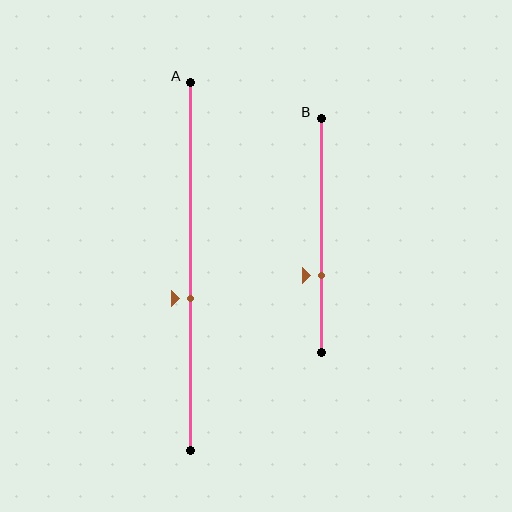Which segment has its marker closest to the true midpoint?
Segment A has its marker closest to the true midpoint.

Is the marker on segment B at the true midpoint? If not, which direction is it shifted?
No, the marker on segment B is shifted downward by about 17% of the segment length.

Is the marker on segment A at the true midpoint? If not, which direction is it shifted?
No, the marker on segment A is shifted downward by about 9% of the segment length.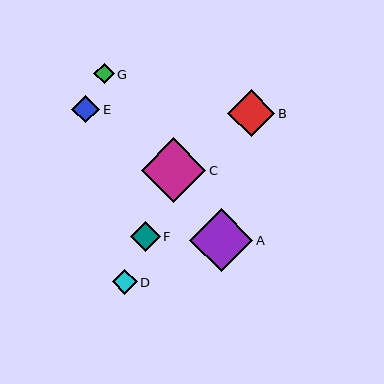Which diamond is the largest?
Diamond C is the largest with a size of approximately 64 pixels.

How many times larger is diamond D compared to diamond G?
Diamond D is approximately 1.2 times the size of diamond G.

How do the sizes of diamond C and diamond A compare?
Diamond C and diamond A are approximately the same size.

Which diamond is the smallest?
Diamond G is the smallest with a size of approximately 20 pixels.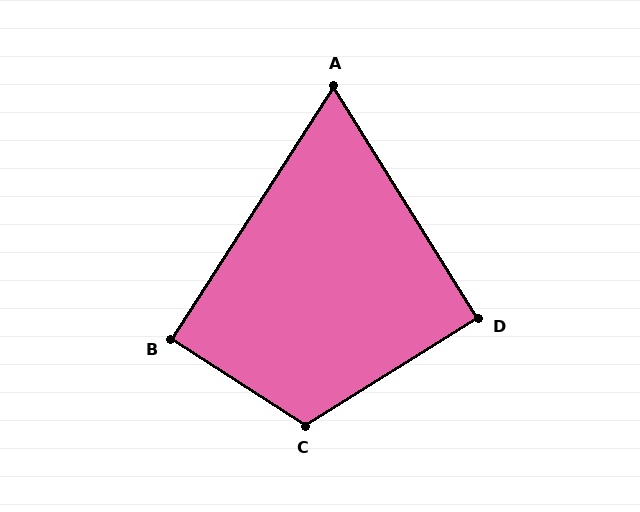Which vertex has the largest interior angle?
C, at approximately 115 degrees.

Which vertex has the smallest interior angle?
A, at approximately 65 degrees.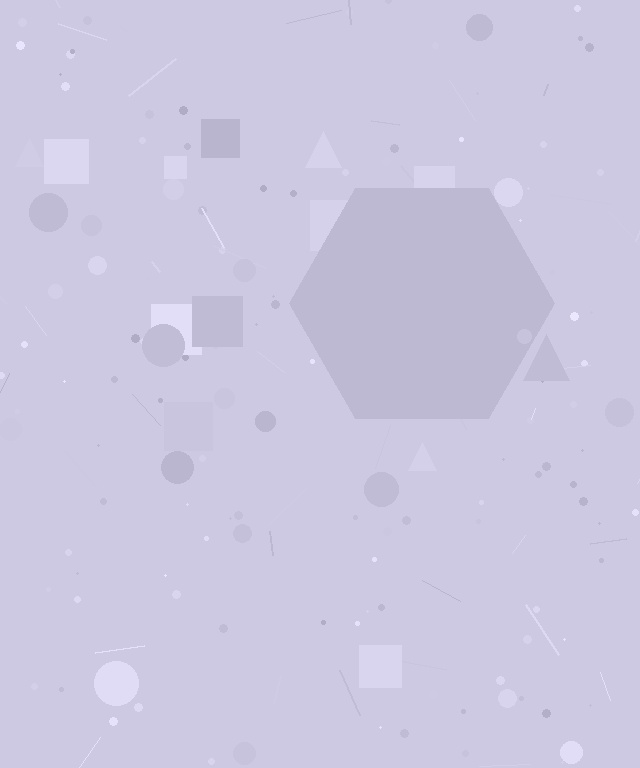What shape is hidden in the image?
A hexagon is hidden in the image.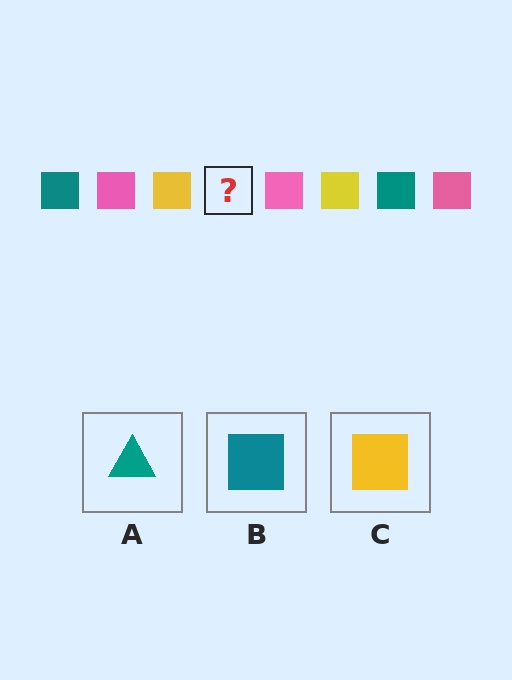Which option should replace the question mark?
Option B.